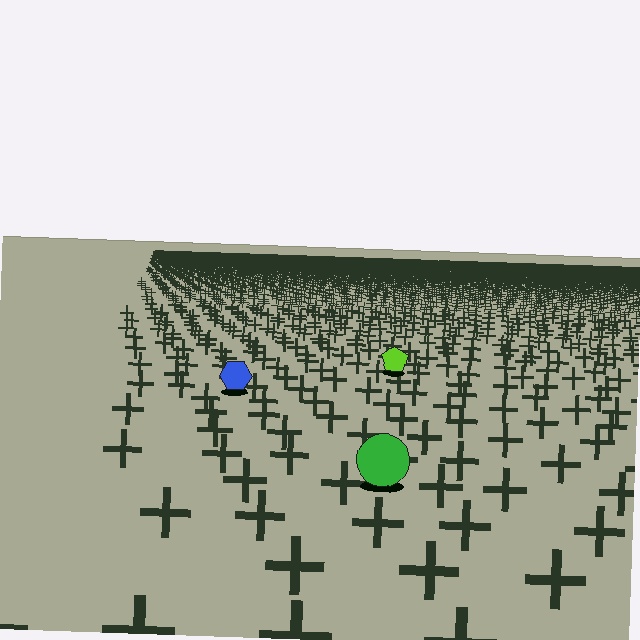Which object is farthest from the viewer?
The lime pentagon is farthest from the viewer. It appears smaller and the ground texture around it is denser.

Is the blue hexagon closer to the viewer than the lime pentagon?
Yes. The blue hexagon is closer — you can tell from the texture gradient: the ground texture is coarser near it.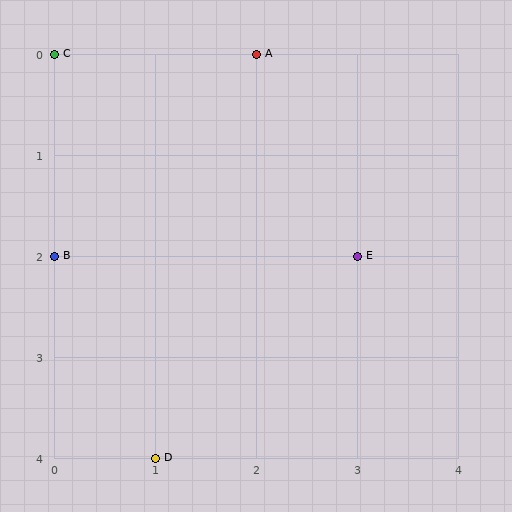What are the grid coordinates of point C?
Point C is at grid coordinates (0, 0).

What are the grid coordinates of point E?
Point E is at grid coordinates (3, 2).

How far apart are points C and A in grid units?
Points C and A are 2 columns apart.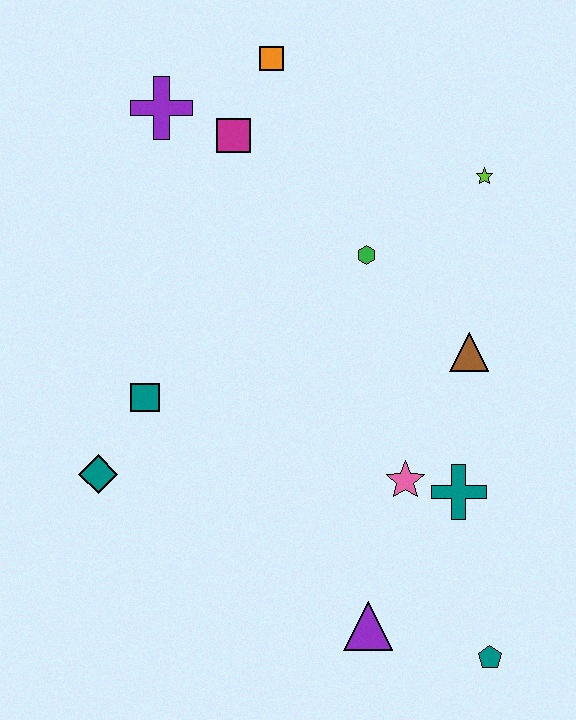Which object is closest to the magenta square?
The purple cross is closest to the magenta square.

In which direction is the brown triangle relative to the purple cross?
The brown triangle is to the right of the purple cross.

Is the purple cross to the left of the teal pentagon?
Yes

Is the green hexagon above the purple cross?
No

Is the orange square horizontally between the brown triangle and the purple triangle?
No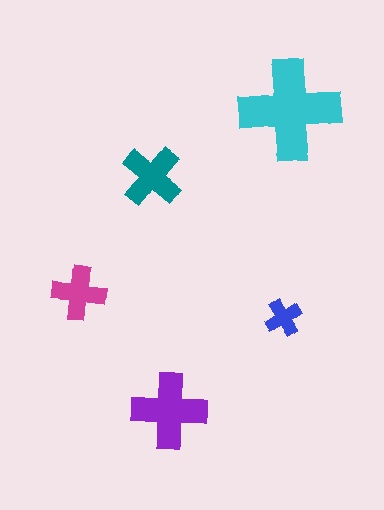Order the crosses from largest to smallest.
the cyan one, the purple one, the teal one, the magenta one, the blue one.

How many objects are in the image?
There are 5 objects in the image.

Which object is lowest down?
The purple cross is bottommost.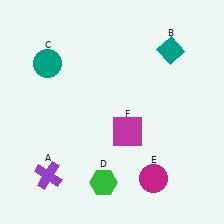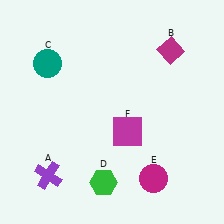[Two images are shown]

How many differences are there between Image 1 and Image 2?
There is 1 difference between the two images.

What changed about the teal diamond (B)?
In Image 1, B is teal. In Image 2, it changed to magenta.